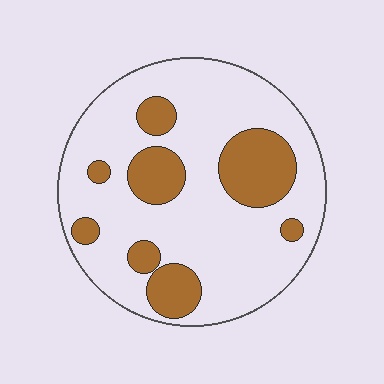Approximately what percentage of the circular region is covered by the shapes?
Approximately 25%.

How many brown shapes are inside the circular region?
8.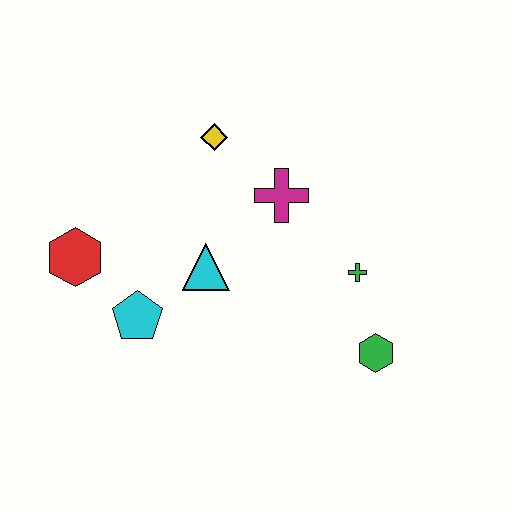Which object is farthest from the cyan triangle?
The green hexagon is farthest from the cyan triangle.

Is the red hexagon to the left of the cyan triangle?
Yes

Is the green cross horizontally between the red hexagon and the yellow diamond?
No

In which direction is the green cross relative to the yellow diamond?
The green cross is to the right of the yellow diamond.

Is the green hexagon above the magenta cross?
No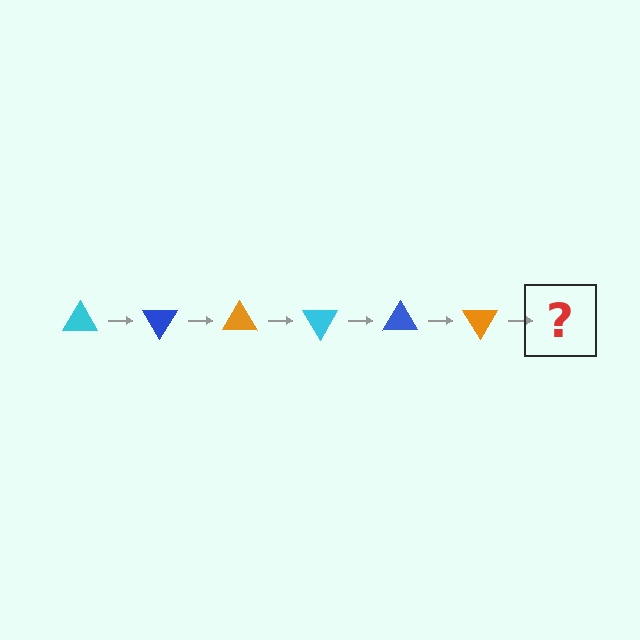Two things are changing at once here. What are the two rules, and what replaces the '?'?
The two rules are that it rotates 60 degrees each step and the color cycles through cyan, blue, and orange. The '?' should be a cyan triangle, rotated 360 degrees from the start.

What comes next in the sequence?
The next element should be a cyan triangle, rotated 360 degrees from the start.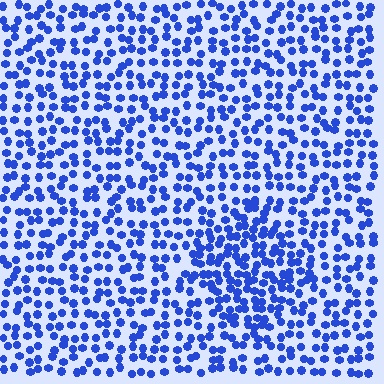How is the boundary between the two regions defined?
The boundary is defined by a change in element density (approximately 1.6x ratio). All elements are the same color, size, and shape.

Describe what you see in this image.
The image contains small blue elements arranged at two different densities. A diamond-shaped region is visible where the elements are more densely packed than the surrounding area.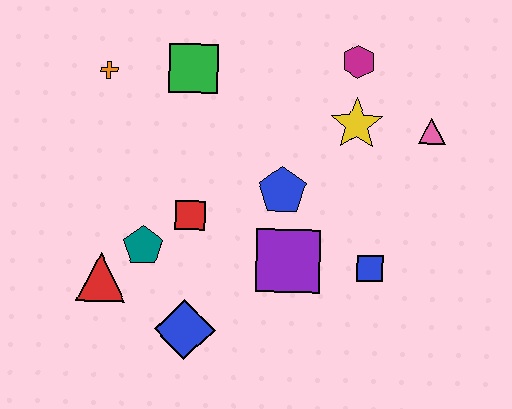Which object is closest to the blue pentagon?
The purple square is closest to the blue pentagon.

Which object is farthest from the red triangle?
The pink triangle is farthest from the red triangle.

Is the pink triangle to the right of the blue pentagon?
Yes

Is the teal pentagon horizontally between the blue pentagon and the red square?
No